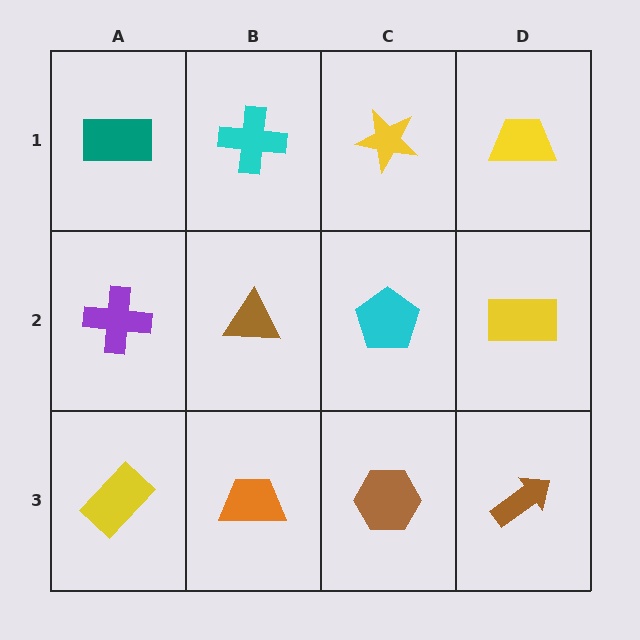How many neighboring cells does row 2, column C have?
4.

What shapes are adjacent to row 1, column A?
A purple cross (row 2, column A), a cyan cross (row 1, column B).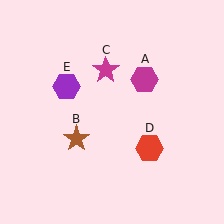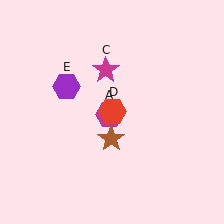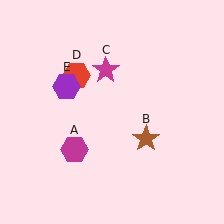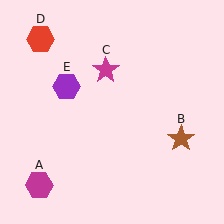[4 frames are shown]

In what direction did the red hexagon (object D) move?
The red hexagon (object D) moved up and to the left.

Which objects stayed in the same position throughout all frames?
Magenta star (object C) and purple hexagon (object E) remained stationary.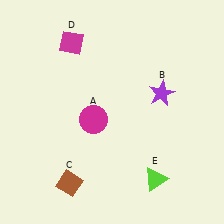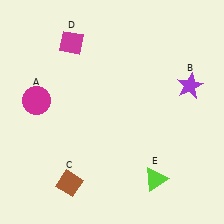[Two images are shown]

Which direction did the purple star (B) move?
The purple star (B) moved right.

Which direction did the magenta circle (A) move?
The magenta circle (A) moved left.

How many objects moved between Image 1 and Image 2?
2 objects moved between the two images.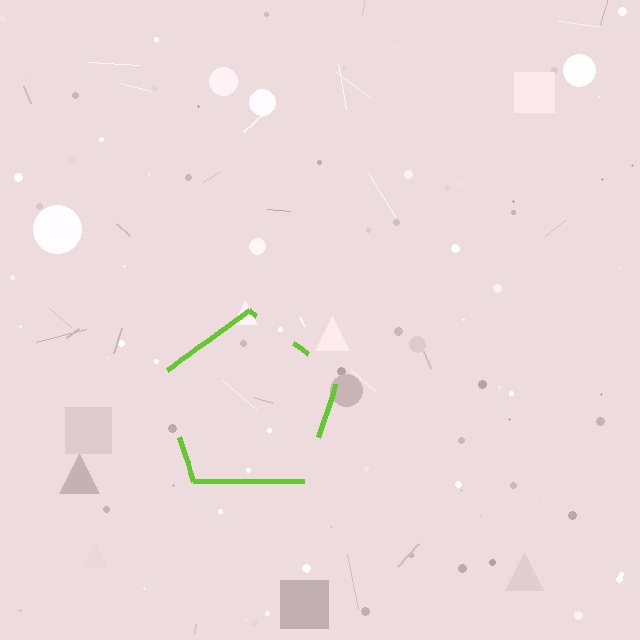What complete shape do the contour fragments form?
The contour fragments form a pentagon.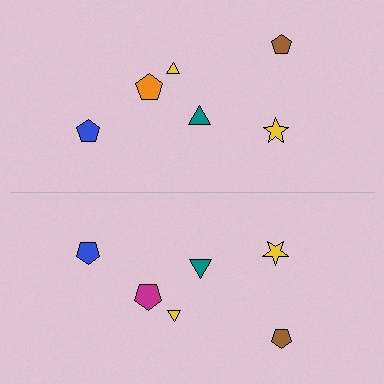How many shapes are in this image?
There are 12 shapes in this image.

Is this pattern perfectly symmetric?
No, the pattern is not perfectly symmetric. The magenta pentagon on the bottom side breaks the symmetry — its mirror counterpart is orange.